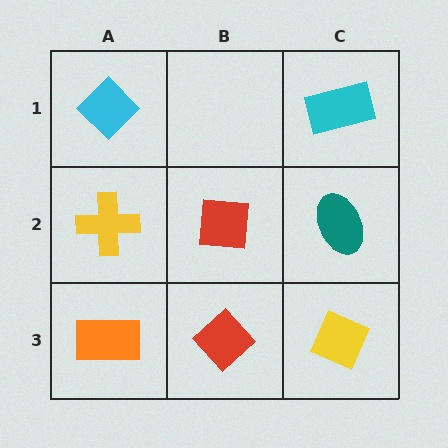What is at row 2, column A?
A yellow cross.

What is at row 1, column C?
A cyan rectangle.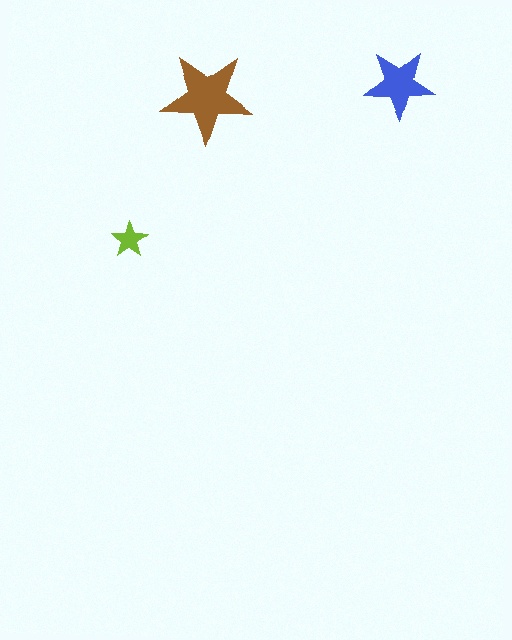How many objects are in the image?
There are 3 objects in the image.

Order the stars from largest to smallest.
the brown one, the blue one, the lime one.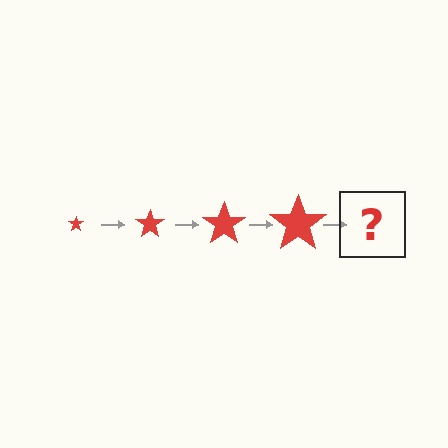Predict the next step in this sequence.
The next step is a red star, larger than the previous one.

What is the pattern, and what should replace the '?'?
The pattern is that the star gets progressively larger each step. The '?' should be a red star, larger than the previous one.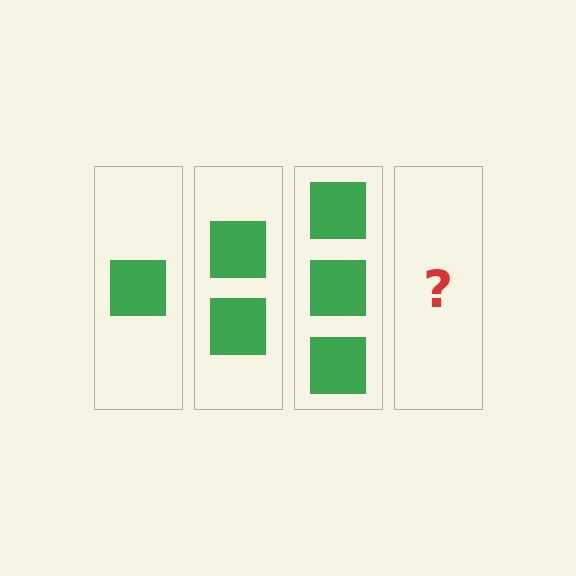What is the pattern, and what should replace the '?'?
The pattern is that each step adds one more square. The '?' should be 4 squares.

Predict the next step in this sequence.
The next step is 4 squares.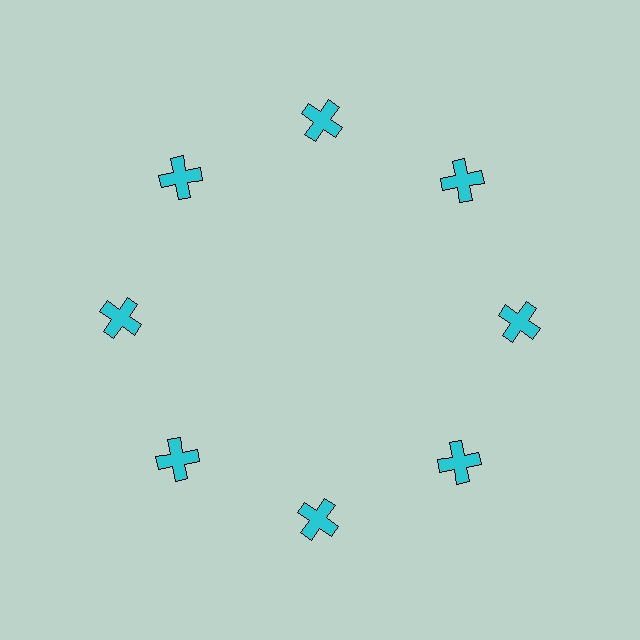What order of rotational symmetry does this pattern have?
This pattern has 8-fold rotational symmetry.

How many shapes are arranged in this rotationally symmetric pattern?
There are 8 shapes, arranged in 8 groups of 1.